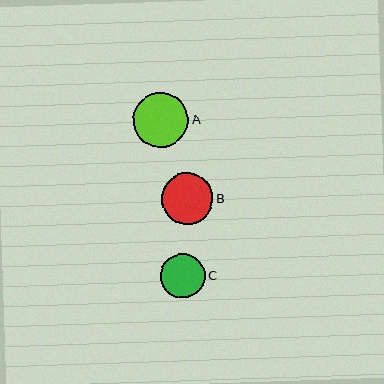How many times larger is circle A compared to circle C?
Circle A is approximately 1.2 times the size of circle C.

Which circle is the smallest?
Circle C is the smallest with a size of approximately 45 pixels.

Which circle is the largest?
Circle A is the largest with a size of approximately 55 pixels.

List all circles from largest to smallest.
From largest to smallest: A, B, C.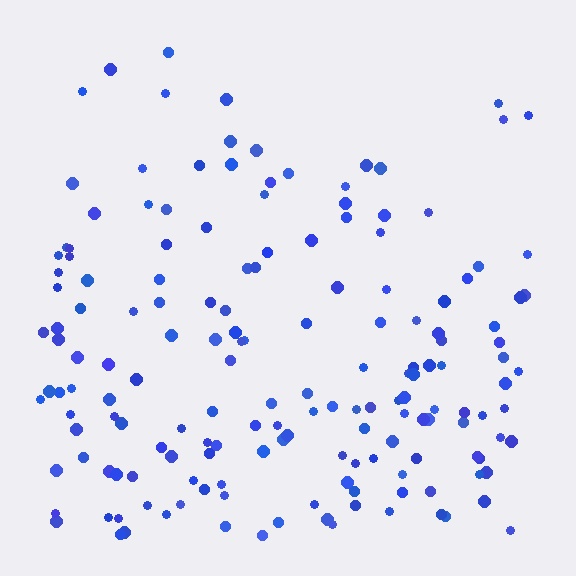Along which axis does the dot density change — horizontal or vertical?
Vertical.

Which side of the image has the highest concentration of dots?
The bottom.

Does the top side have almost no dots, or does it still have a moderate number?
Still a moderate number, just noticeably fewer than the bottom.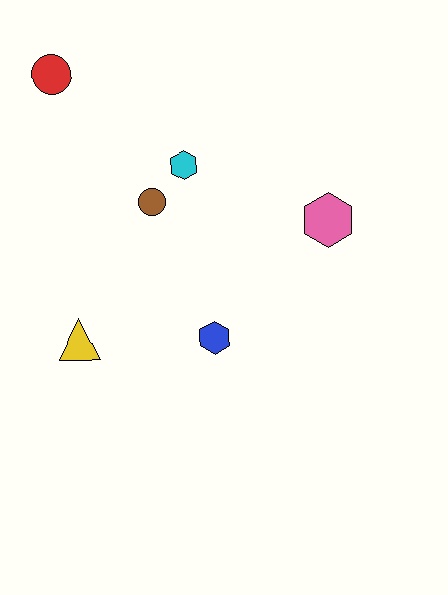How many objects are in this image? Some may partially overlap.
There are 6 objects.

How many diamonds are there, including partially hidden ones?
There are no diamonds.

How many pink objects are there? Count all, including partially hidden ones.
There is 1 pink object.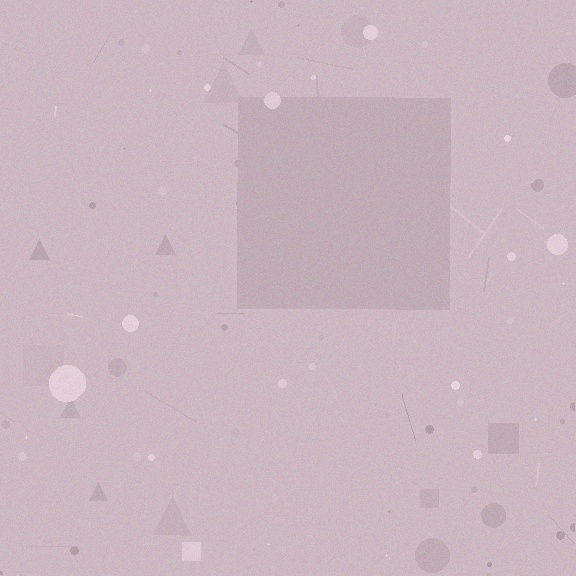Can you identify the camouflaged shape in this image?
The camouflaged shape is a square.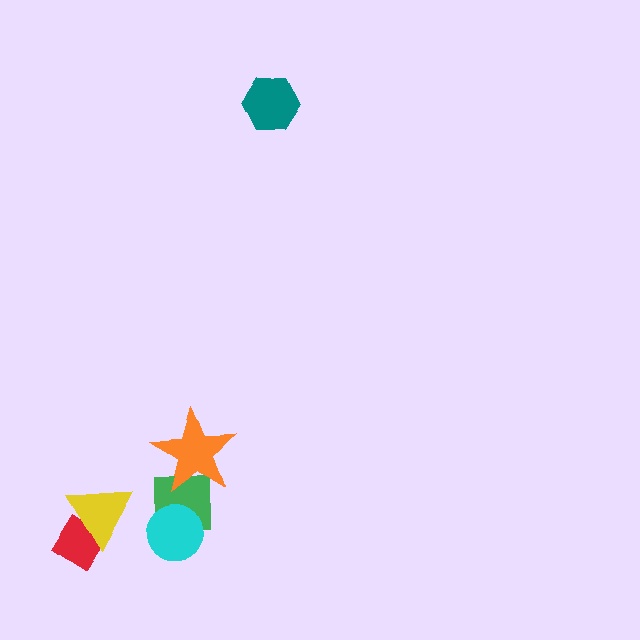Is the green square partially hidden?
Yes, it is partially covered by another shape.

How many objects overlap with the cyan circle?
1 object overlaps with the cyan circle.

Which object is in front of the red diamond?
The yellow triangle is in front of the red diamond.